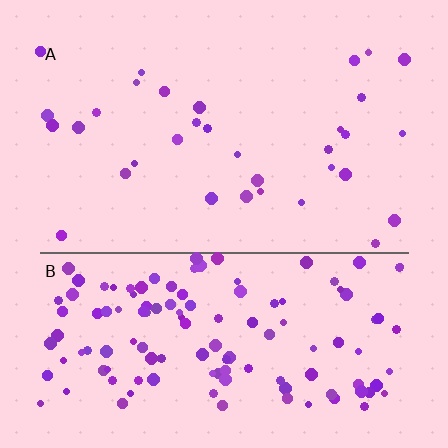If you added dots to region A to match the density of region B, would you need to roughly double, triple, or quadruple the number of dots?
Approximately quadruple.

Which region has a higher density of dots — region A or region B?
B (the bottom).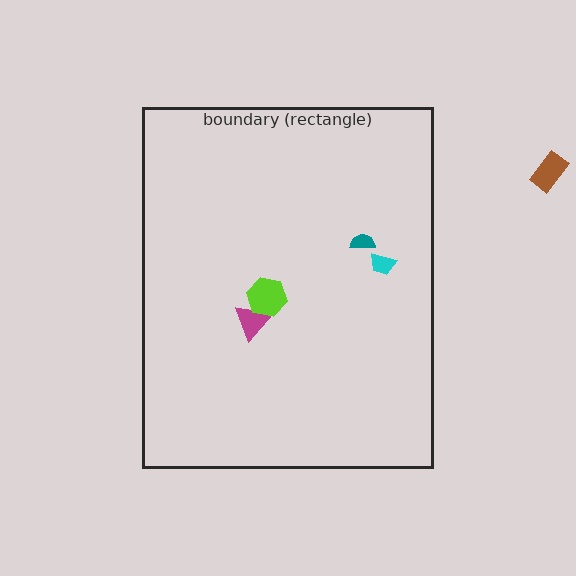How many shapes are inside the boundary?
4 inside, 1 outside.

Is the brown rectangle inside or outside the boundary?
Outside.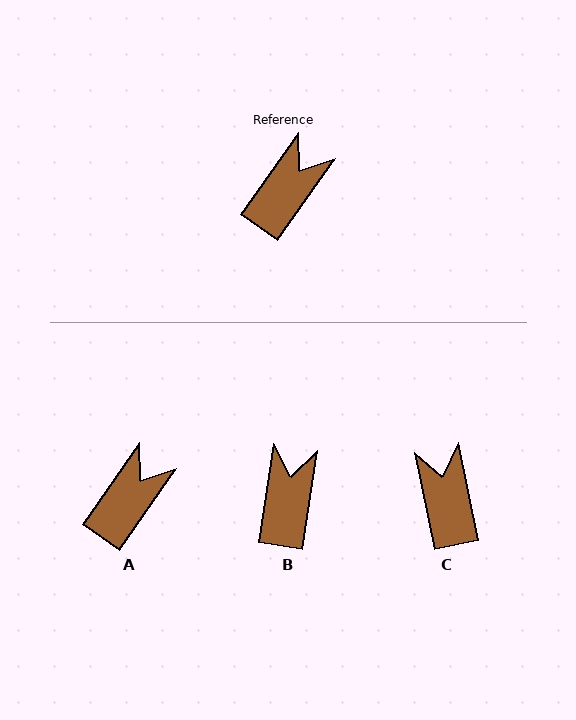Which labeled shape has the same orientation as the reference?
A.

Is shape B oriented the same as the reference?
No, it is off by about 26 degrees.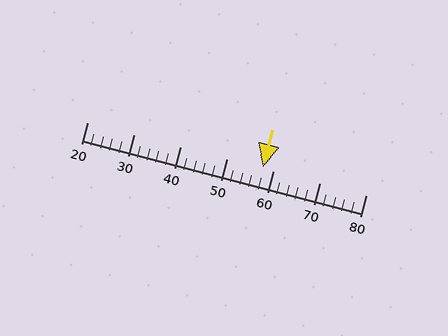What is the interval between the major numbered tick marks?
The major tick marks are spaced 10 units apart.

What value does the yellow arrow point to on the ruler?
The yellow arrow points to approximately 58.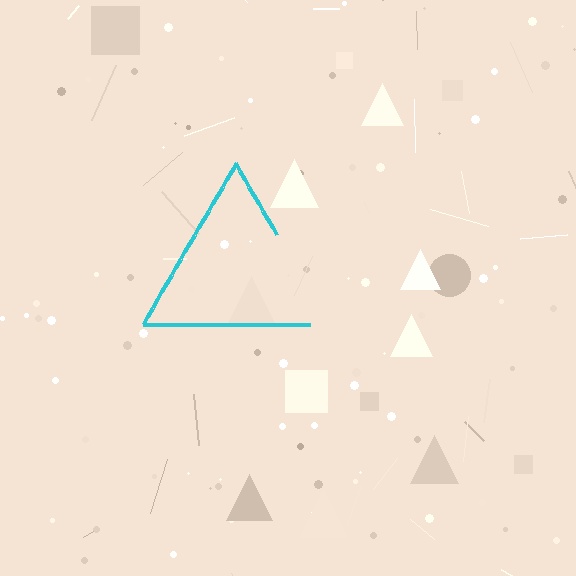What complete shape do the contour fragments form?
The contour fragments form a triangle.